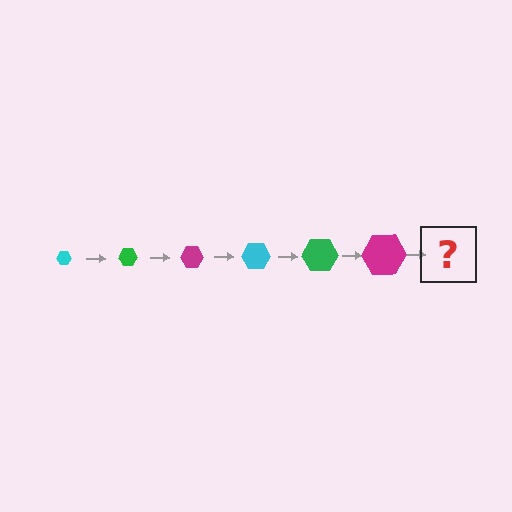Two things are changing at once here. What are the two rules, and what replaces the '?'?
The two rules are that the hexagon grows larger each step and the color cycles through cyan, green, and magenta. The '?' should be a cyan hexagon, larger than the previous one.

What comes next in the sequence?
The next element should be a cyan hexagon, larger than the previous one.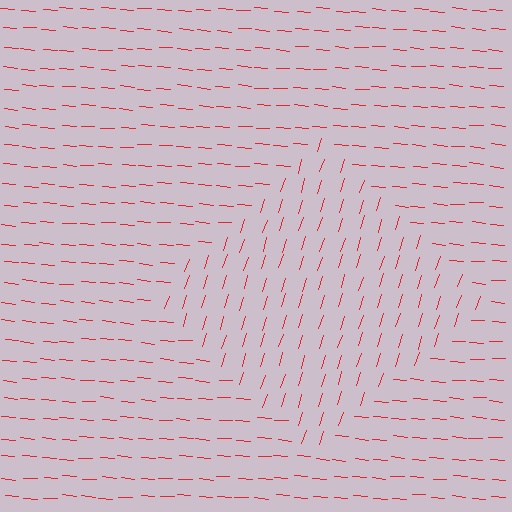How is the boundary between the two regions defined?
The boundary is defined purely by a change in line orientation (approximately 77 degrees difference). All lines are the same color and thickness.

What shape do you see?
I see a diamond.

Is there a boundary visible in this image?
Yes, there is a texture boundary formed by a change in line orientation.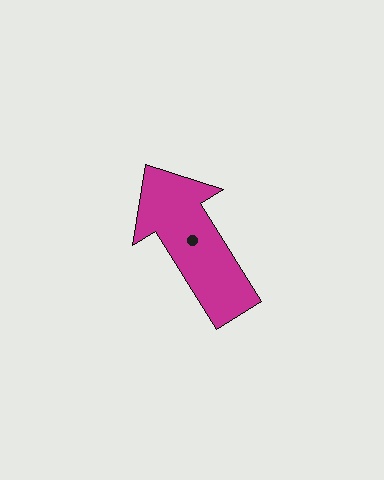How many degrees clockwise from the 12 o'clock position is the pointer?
Approximately 328 degrees.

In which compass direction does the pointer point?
Northwest.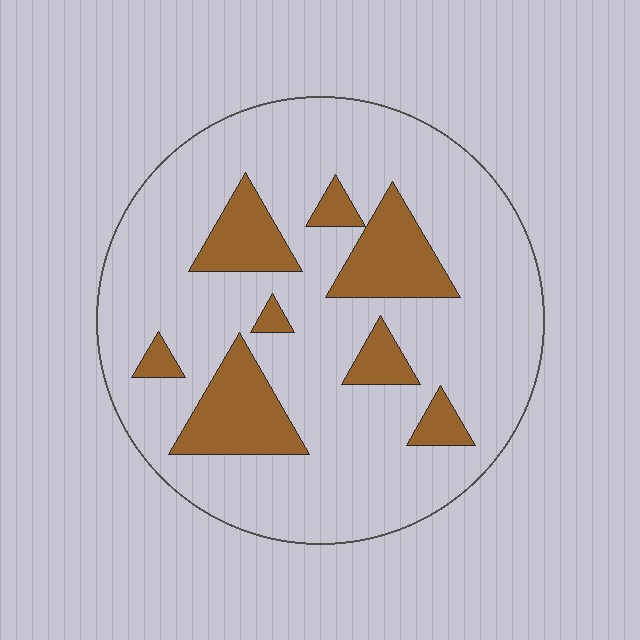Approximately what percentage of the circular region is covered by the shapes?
Approximately 20%.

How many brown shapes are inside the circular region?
8.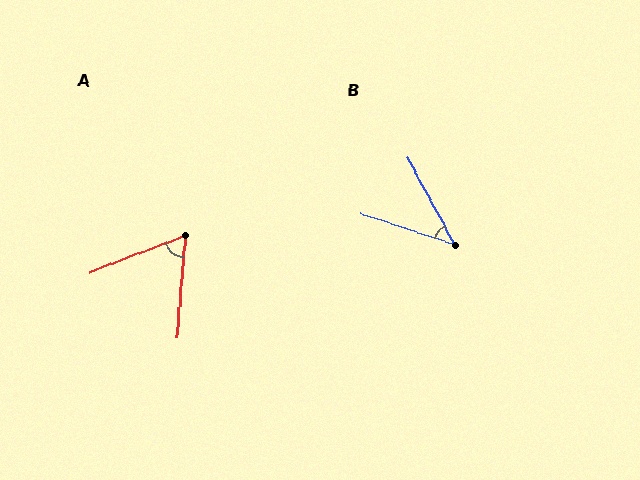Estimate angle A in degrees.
Approximately 65 degrees.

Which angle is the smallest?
B, at approximately 43 degrees.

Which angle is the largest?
A, at approximately 65 degrees.